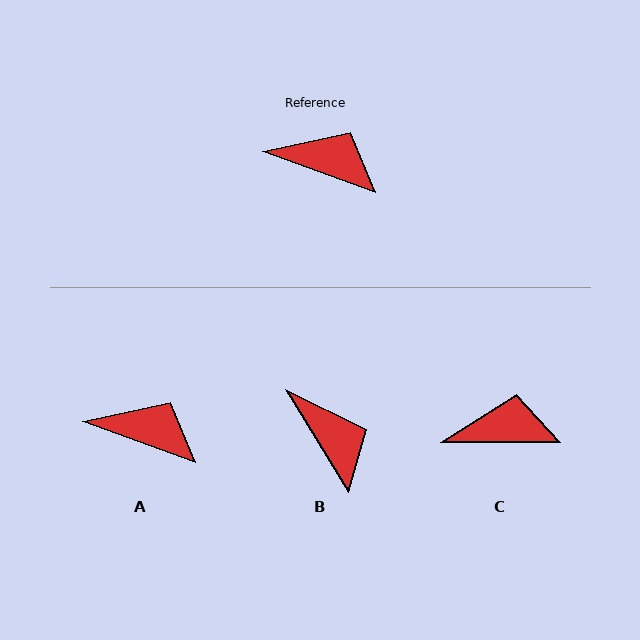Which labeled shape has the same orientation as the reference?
A.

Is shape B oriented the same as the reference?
No, it is off by about 38 degrees.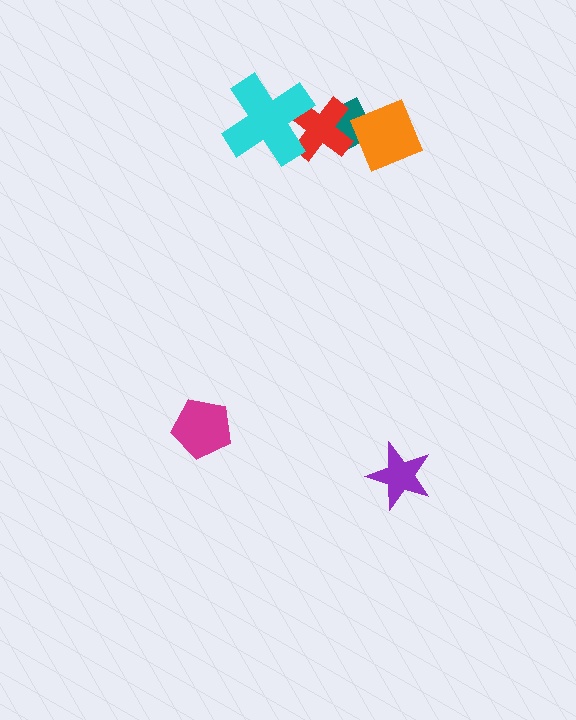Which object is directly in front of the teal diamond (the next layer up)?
The red cross is directly in front of the teal diamond.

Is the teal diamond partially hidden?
Yes, it is partially covered by another shape.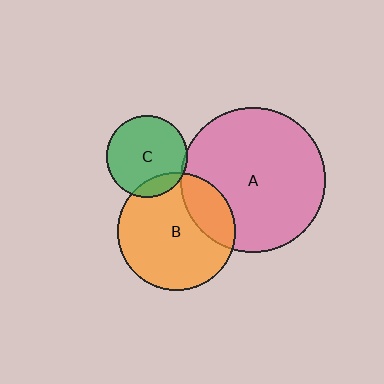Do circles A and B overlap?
Yes.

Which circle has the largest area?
Circle A (pink).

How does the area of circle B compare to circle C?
Approximately 2.1 times.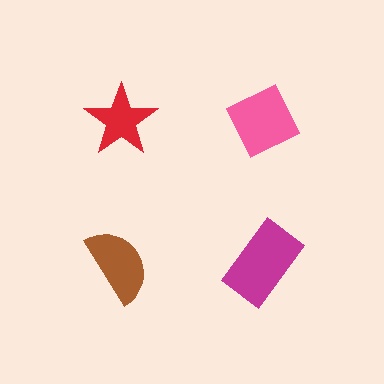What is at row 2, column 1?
A brown semicircle.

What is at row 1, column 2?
A pink diamond.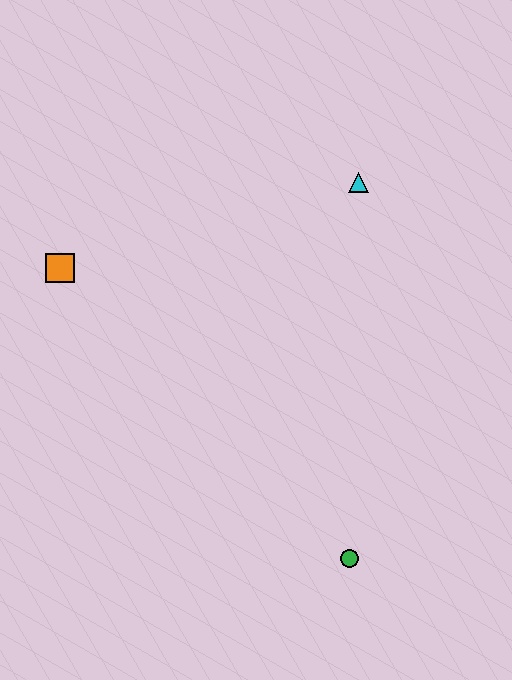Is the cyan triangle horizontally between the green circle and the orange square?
No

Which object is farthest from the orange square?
The green circle is farthest from the orange square.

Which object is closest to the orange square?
The cyan triangle is closest to the orange square.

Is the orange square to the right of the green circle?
No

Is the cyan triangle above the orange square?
Yes